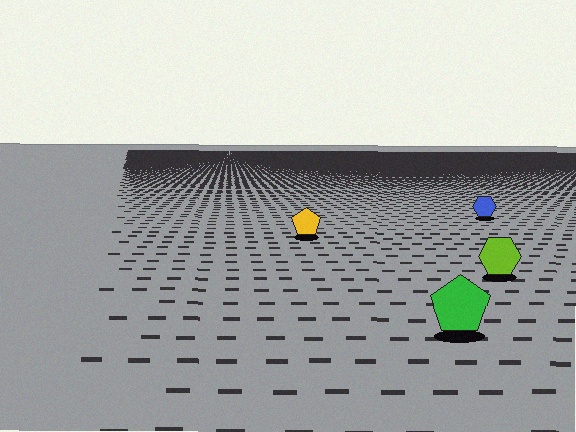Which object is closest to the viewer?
The green pentagon is closest. The texture marks near it are larger and more spread out.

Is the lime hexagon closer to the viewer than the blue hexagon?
Yes. The lime hexagon is closer — you can tell from the texture gradient: the ground texture is coarser near it.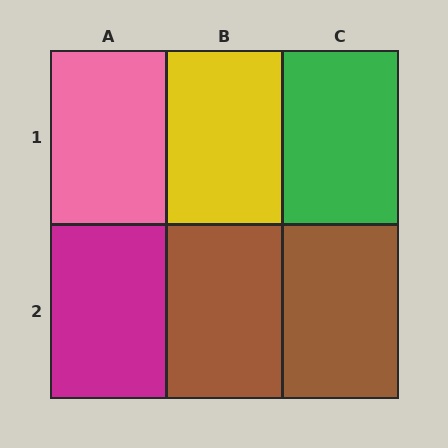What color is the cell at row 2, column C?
Brown.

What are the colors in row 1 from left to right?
Pink, yellow, green.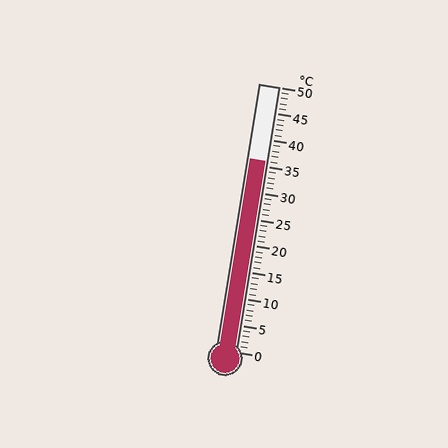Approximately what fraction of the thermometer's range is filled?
The thermometer is filled to approximately 70% of its range.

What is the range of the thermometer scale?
The thermometer scale ranges from 0°C to 50°C.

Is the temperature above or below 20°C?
The temperature is above 20°C.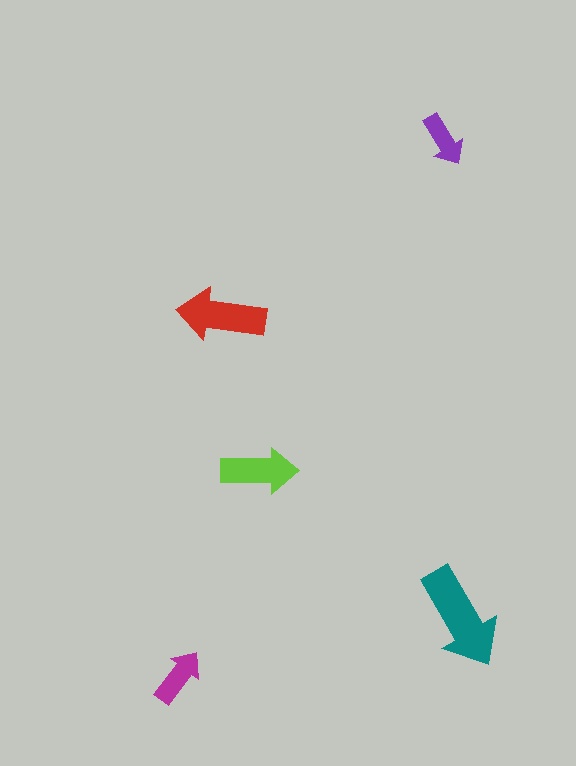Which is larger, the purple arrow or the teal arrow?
The teal one.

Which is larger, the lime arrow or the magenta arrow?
The lime one.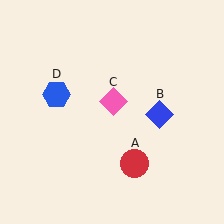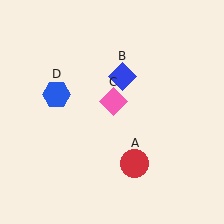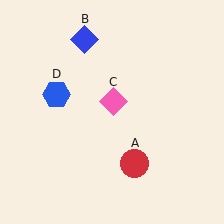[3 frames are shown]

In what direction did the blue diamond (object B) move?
The blue diamond (object B) moved up and to the left.